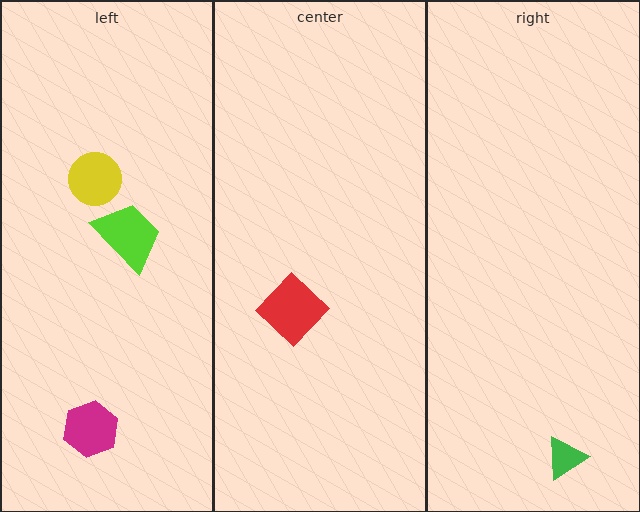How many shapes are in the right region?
1.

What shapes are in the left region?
The yellow circle, the lime trapezoid, the magenta hexagon.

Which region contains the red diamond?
The center region.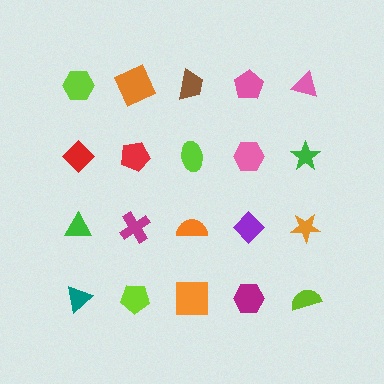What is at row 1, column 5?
A pink triangle.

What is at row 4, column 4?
A magenta hexagon.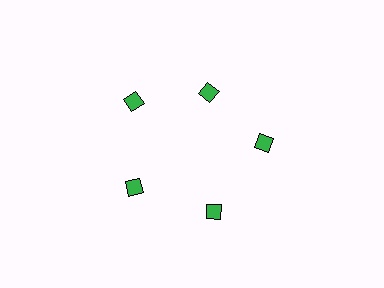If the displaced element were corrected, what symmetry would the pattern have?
It would have 5-fold rotational symmetry — the pattern would map onto itself every 72 degrees.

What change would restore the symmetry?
The symmetry would be restored by moving it outward, back onto the ring so that all 5 diamonds sit at equal angles and equal distance from the center.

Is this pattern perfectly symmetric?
No. The 5 green diamonds are arranged in a ring, but one element near the 1 o'clock position is pulled inward toward the center, breaking the 5-fold rotational symmetry.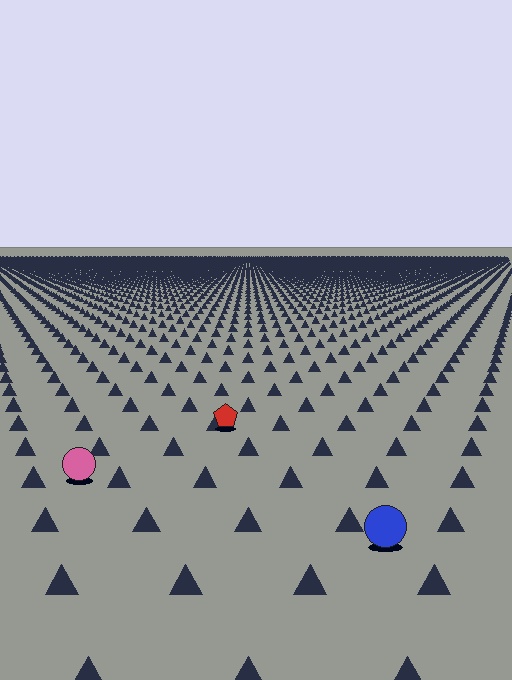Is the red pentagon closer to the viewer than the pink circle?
No. The pink circle is closer — you can tell from the texture gradient: the ground texture is coarser near it.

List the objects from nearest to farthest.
From nearest to farthest: the blue circle, the pink circle, the red pentagon.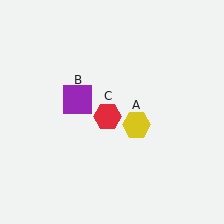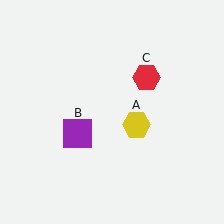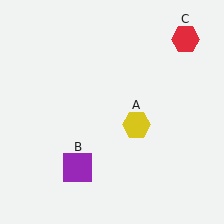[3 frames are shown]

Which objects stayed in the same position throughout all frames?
Yellow hexagon (object A) remained stationary.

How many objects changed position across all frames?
2 objects changed position: purple square (object B), red hexagon (object C).